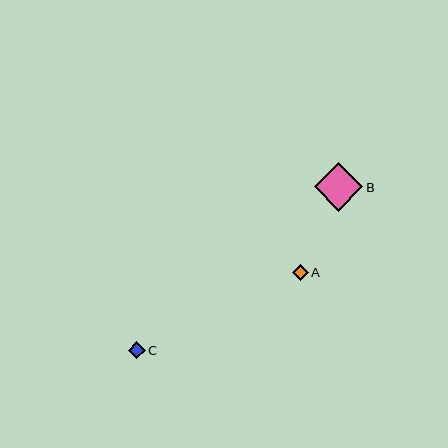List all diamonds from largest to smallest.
From largest to smallest: B, C, A.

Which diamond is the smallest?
Diamond A is the smallest with a size of approximately 16 pixels.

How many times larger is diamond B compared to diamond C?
Diamond B is approximately 2.8 times the size of diamond C.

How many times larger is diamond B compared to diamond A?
Diamond B is approximately 3.1 times the size of diamond A.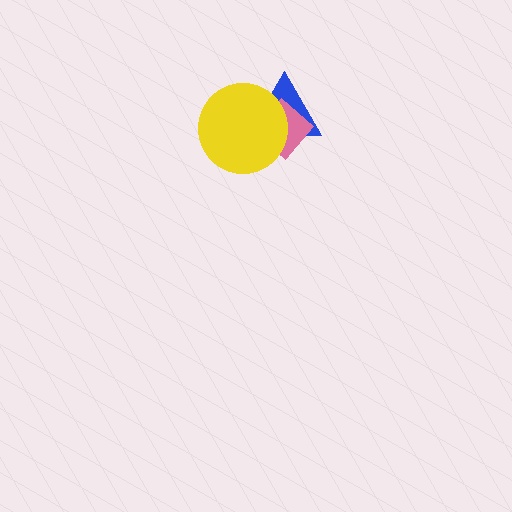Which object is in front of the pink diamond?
The yellow circle is in front of the pink diamond.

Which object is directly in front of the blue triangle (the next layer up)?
The pink diamond is directly in front of the blue triangle.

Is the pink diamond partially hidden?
Yes, it is partially covered by another shape.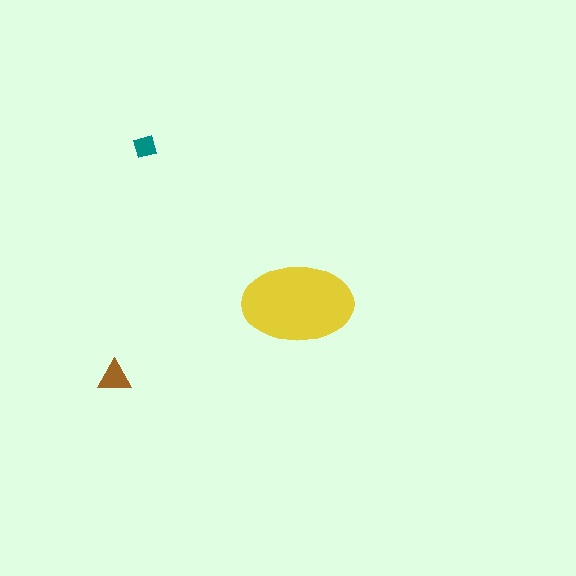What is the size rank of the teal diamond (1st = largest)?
3rd.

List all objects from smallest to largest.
The teal diamond, the brown triangle, the yellow ellipse.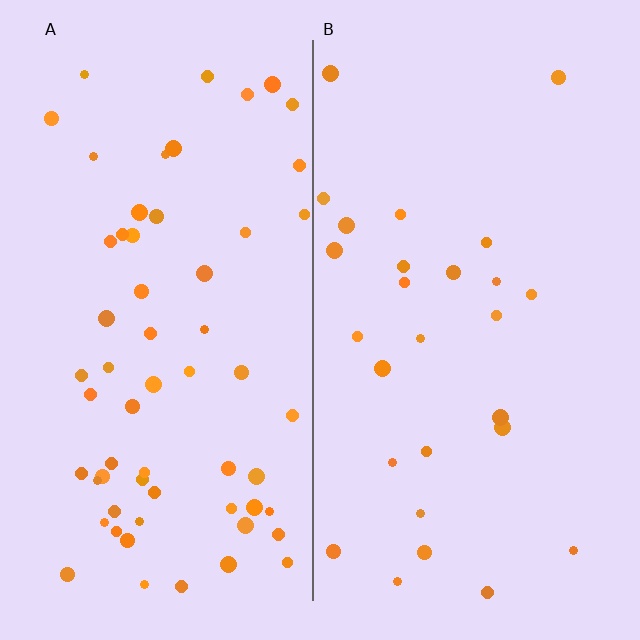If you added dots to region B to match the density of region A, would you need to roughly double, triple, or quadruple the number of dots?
Approximately double.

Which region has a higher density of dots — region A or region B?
A (the left).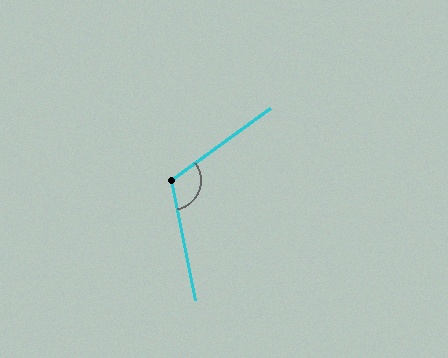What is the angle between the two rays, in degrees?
Approximately 115 degrees.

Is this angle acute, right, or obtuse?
It is obtuse.